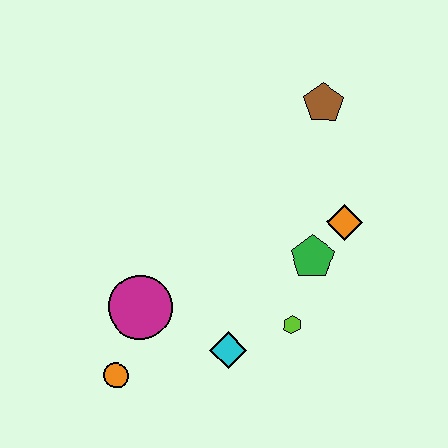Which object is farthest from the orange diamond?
The orange circle is farthest from the orange diamond.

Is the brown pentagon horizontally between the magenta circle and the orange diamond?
Yes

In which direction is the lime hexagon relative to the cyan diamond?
The lime hexagon is to the right of the cyan diamond.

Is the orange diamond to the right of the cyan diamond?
Yes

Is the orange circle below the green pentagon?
Yes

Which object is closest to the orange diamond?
The green pentagon is closest to the orange diamond.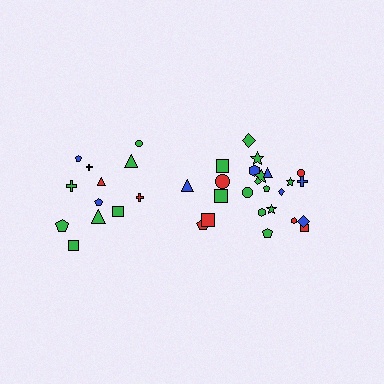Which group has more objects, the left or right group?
The right group.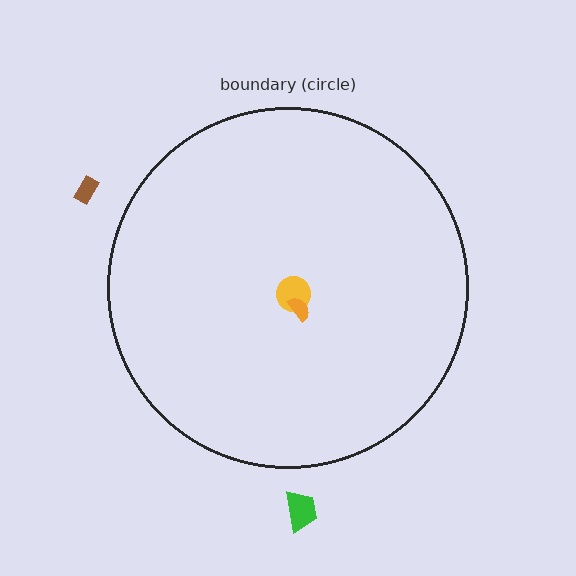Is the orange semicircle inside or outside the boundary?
Inside.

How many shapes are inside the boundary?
2 inside, 2 outside.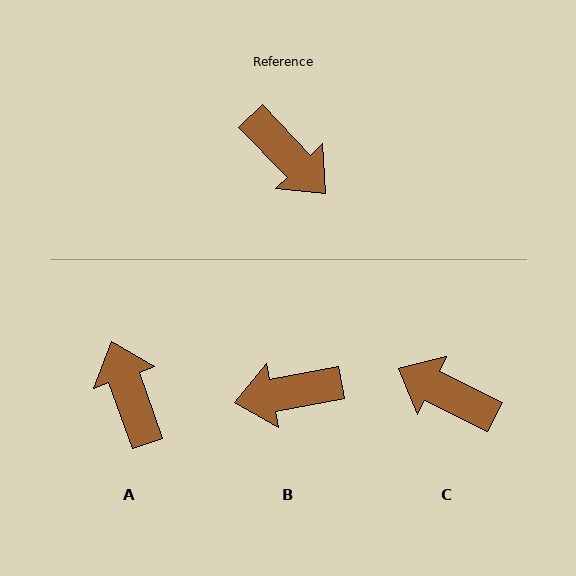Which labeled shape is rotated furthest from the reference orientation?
C, about 160 degrees away.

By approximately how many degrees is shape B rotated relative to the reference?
Approximately 123 degrees clockwise.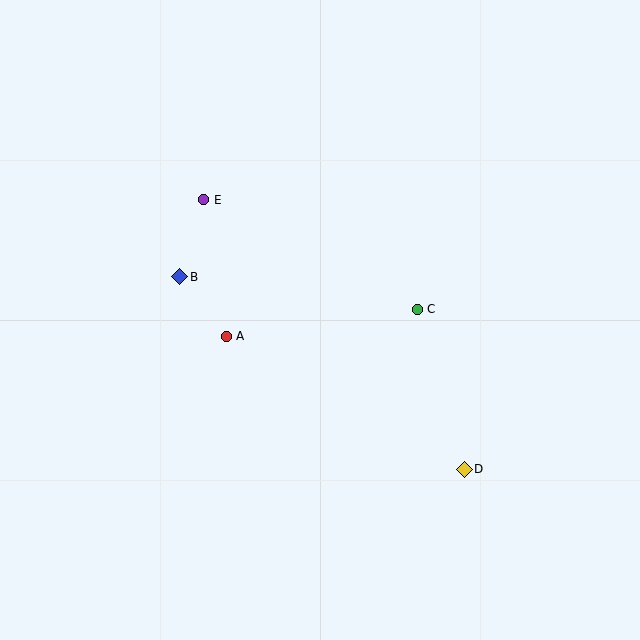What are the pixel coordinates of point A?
Point A is at (226, 336).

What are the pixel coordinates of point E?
Point E is at (204, 200).